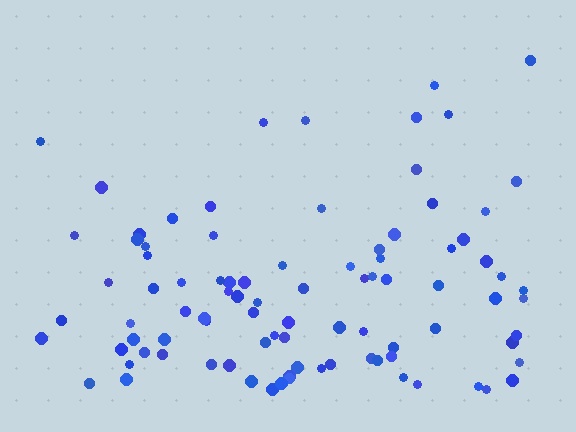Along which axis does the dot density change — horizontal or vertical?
Vertical.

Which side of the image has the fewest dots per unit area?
The top.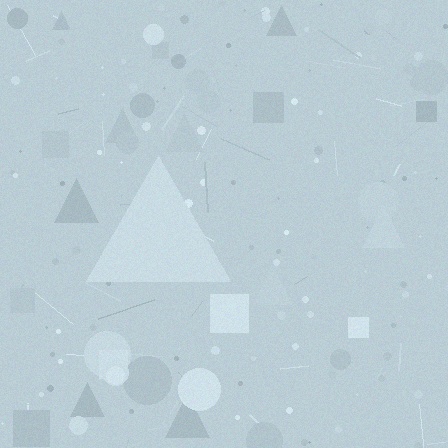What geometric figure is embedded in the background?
A triangle is embedded in the background.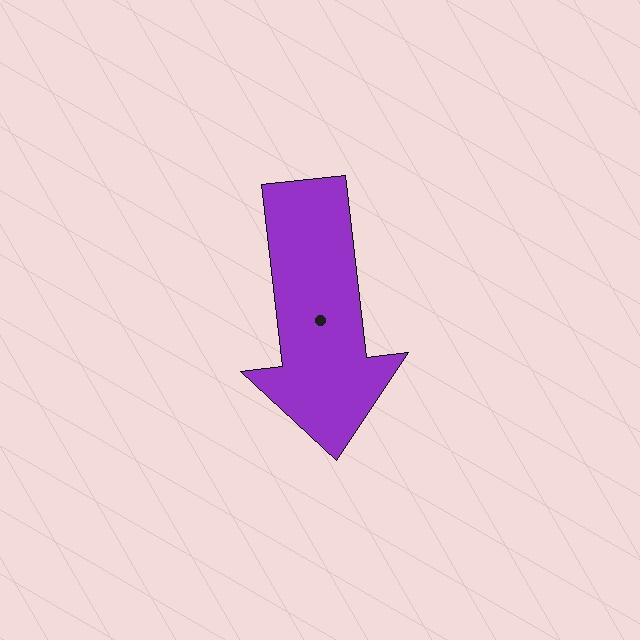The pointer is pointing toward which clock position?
Roughly 6 o'clock.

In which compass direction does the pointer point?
South.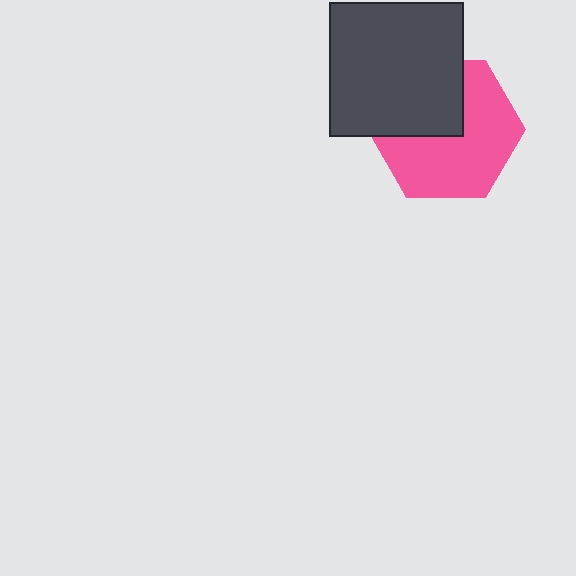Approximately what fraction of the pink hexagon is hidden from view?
Roughly 37% of the pink hexagon is hidden behind the dark gray square.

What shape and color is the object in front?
The object in front is a dark gray square.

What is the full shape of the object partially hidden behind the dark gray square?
The partially hidden object is a pink hexagon.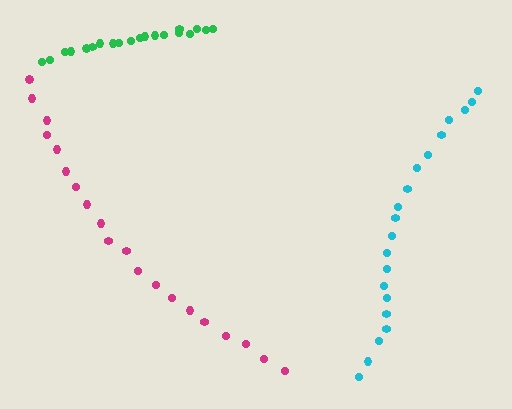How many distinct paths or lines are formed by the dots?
There are 3 distinct paths.